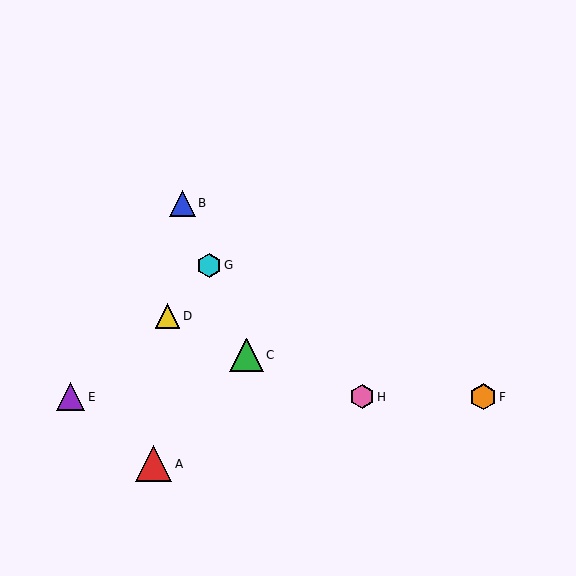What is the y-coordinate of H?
Object H is at y≈397.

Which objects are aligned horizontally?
Objects E, F, H are aligned horizontally.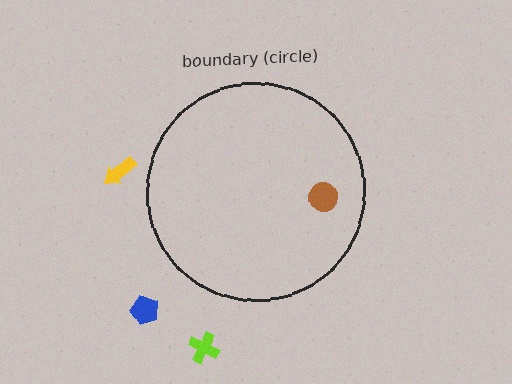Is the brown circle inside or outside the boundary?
Inside.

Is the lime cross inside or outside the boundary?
Outside.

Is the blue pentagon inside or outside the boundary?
Outside.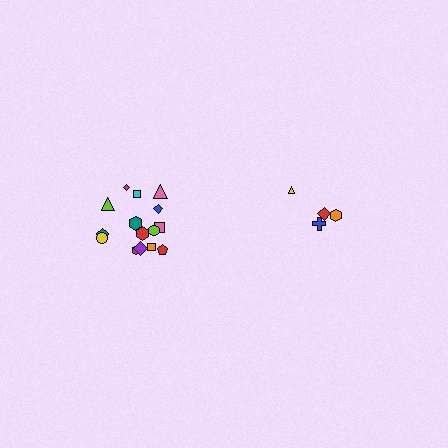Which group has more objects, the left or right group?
The left group.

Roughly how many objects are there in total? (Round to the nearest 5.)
Roughly 20 objects in total.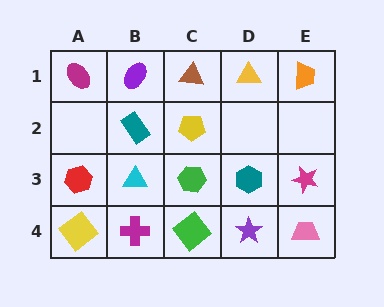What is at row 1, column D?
A yellow triangle.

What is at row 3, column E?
A magenta star.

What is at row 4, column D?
A purple star.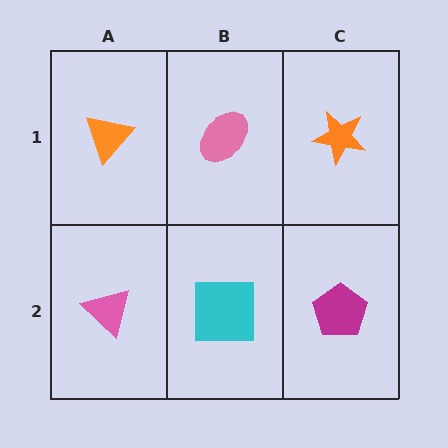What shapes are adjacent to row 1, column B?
A cyan square (row 2, column B), an orange triangle (row 1, column A), an orange star (row 1, column C).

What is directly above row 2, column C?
An orange star.